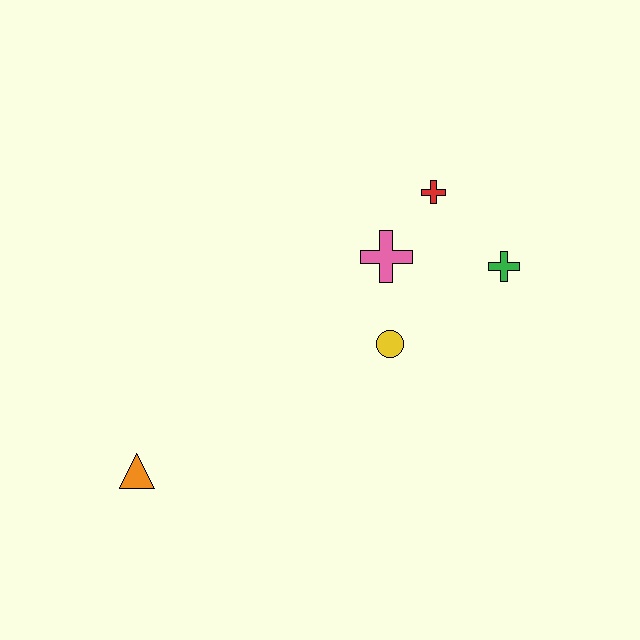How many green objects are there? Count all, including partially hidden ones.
There is 1 green object.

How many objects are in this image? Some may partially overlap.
There are 5 objects.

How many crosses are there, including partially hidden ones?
There are 3 crosses.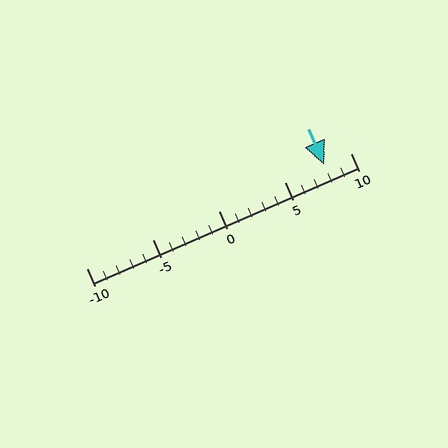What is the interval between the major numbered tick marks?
The major tick marks are spaced 5 units apart.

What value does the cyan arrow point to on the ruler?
The cyan arrow points to approximately 8.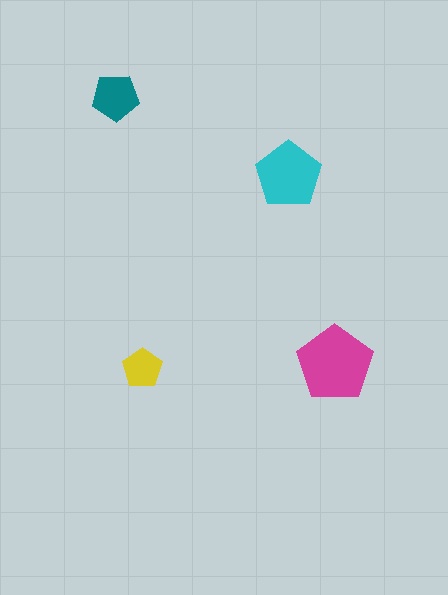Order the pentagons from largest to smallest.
the magenta one, the cyan one, the teal one, the yellow one.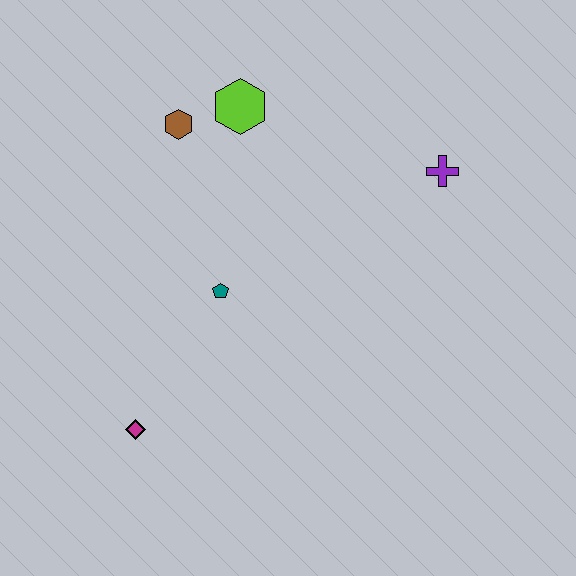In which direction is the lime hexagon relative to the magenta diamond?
The lime hexagon is above the magenta diamond.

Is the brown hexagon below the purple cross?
No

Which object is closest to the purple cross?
The lime hexagon is closest to the purple cross.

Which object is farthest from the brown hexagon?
The magenta diamond is farthest from the brown hexagon.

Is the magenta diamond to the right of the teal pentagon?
No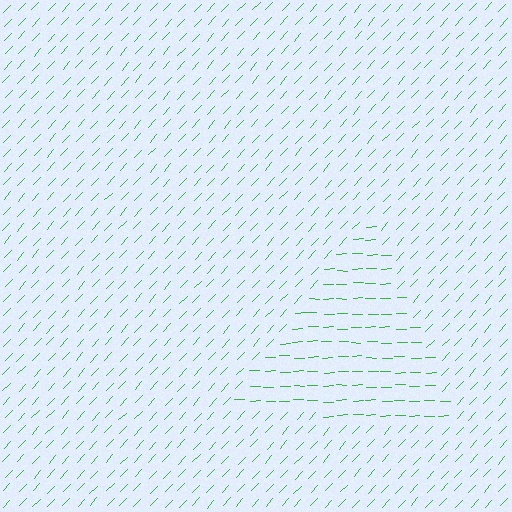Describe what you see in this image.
The image is filled with small green line segments. A triangle region in the image has lines oriented differently from the surrounding lines, creating a visible texture boundary.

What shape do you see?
I see a triangle.